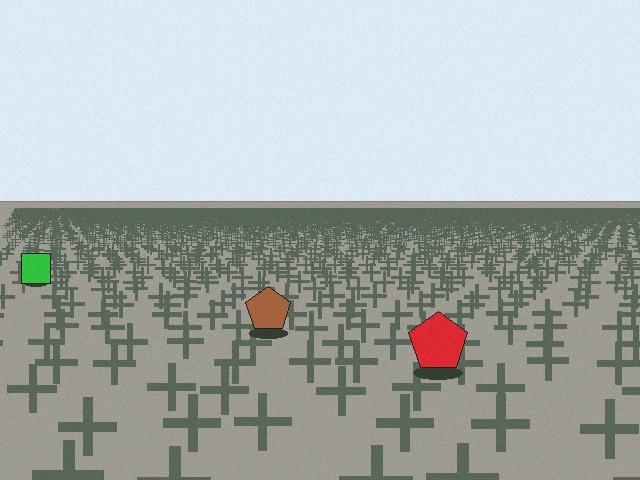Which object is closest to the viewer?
The red pentagon is closest. The texture marks near it are larger and more spread out.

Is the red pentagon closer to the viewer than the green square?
Yes. The red pentagon is closer — you can tell from the texture gradient: the ground texture is coarser near it.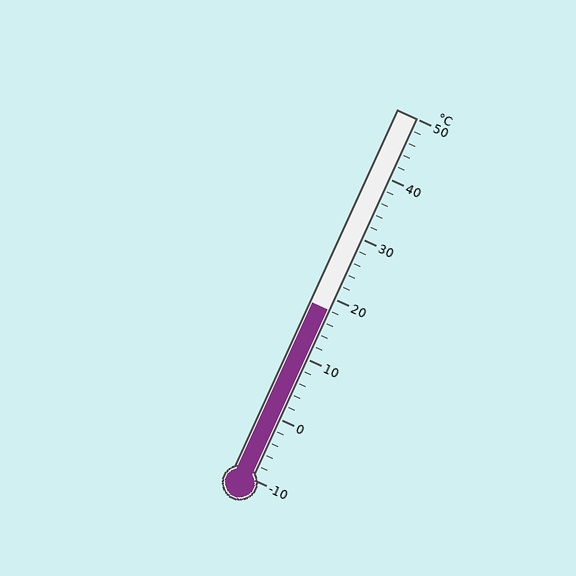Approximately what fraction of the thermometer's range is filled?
The thermometer is filled to approximately 45% of its range.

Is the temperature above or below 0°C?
The temperature is above 0°C.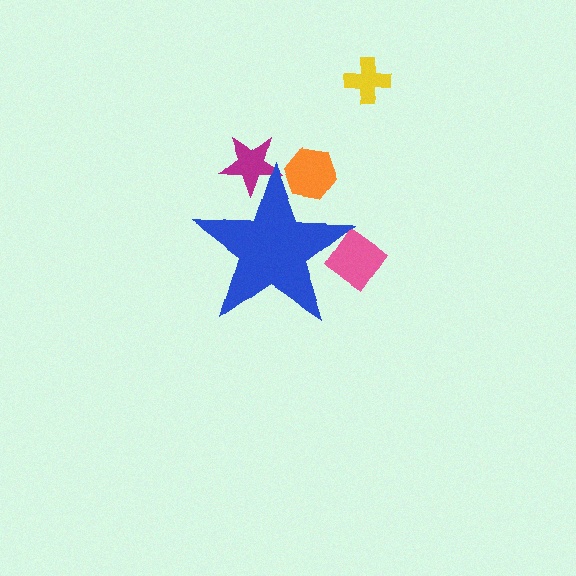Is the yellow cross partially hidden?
No, the yellow cross is fully visible.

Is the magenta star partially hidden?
Yes, the magenta star is partially hidden behind the blue star.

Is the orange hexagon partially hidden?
Yes, the orange hexagon is partially hidden behind the blue star.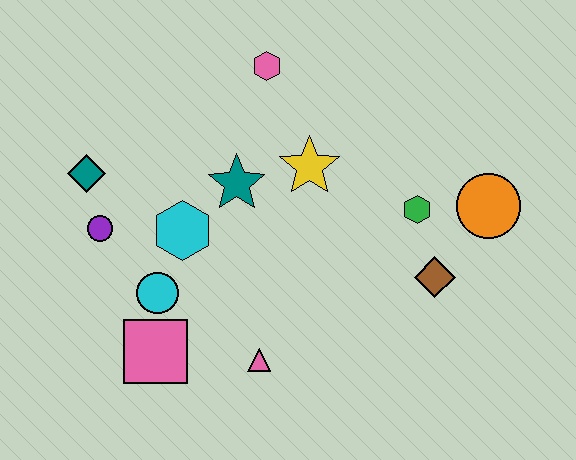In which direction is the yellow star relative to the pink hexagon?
The yellow star is below the pink hexagon.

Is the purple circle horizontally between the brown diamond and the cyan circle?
No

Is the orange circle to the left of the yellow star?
No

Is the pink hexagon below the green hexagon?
No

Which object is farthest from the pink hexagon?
The pink square is farthest from the pink hexagon.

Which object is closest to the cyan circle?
The pink square is closest to the cyan circle.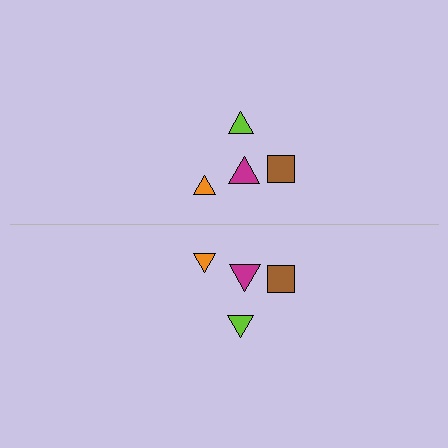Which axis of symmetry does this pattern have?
The pattern has a horizontal axis of symmetry running through the center of the image.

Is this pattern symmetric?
Yes, this pattern has bilateral (reflection) symmetry.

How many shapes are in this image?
There are 8 shapes in this image.